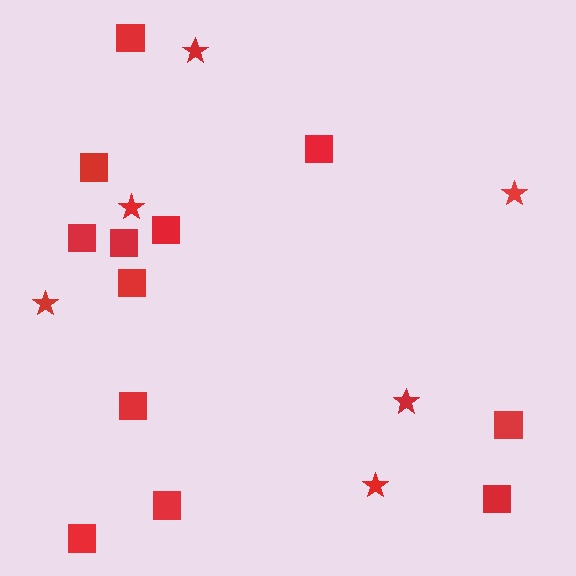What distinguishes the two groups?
There are 2 groups: one group of squares (12) and one group of stars (6).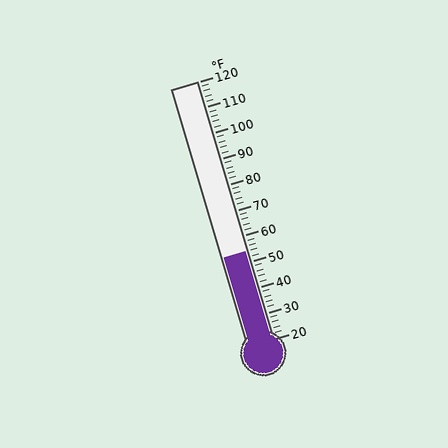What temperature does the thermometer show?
The thermometer shows approximately 54°F.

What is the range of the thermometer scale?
The thermometer scale ranges from 20°F to 120°F.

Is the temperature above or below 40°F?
The temperature is above 40°F.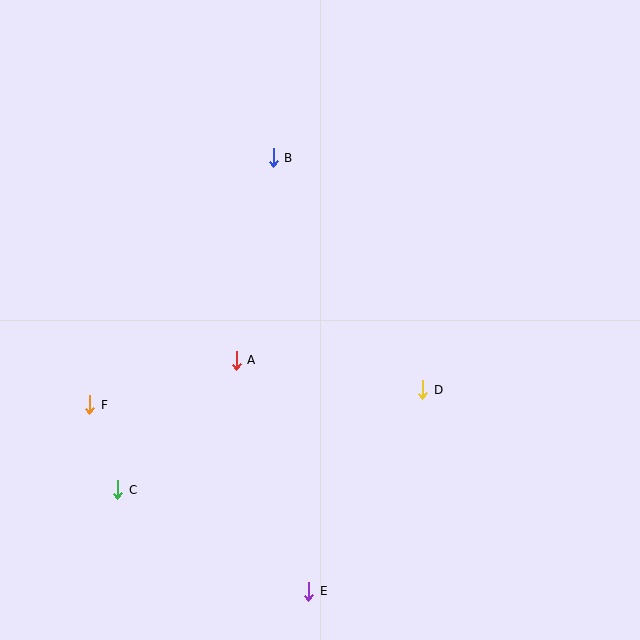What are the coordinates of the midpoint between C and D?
The midpoint between C and D is at (270, 440).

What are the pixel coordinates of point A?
Point A is at (236, 360).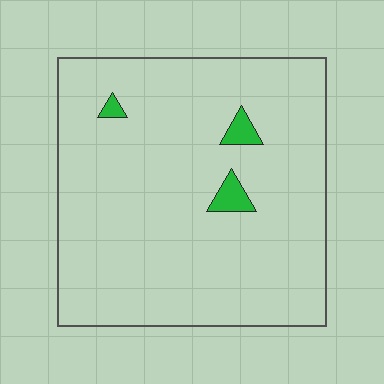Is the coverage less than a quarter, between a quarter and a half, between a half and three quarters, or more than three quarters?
Less than a quarter.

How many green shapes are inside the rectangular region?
3.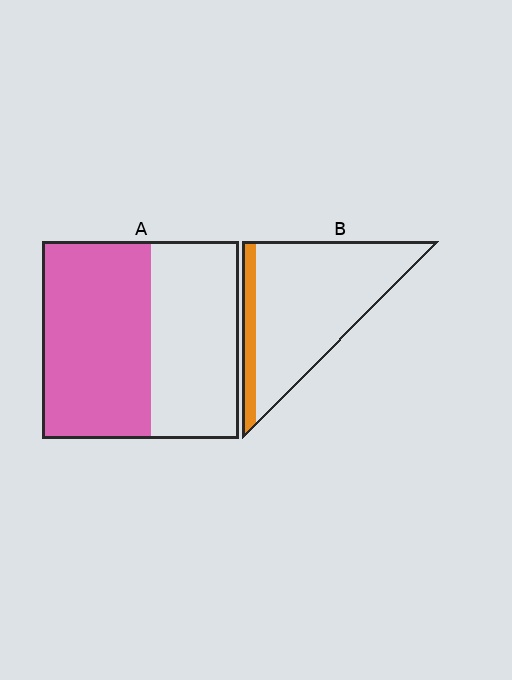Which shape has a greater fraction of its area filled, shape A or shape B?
Shape A.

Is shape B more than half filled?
No.